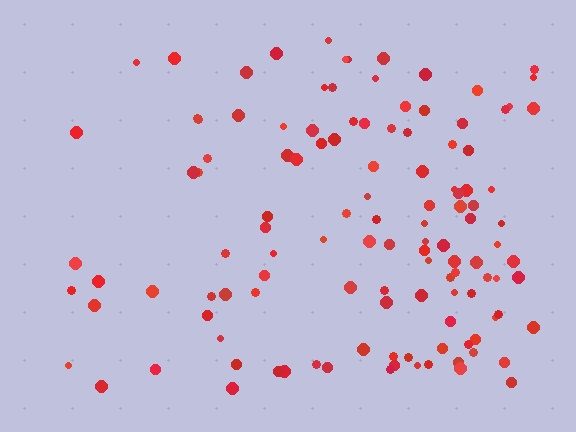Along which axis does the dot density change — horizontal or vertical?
Horizontal.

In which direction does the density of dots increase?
From left to right, with the right side densest.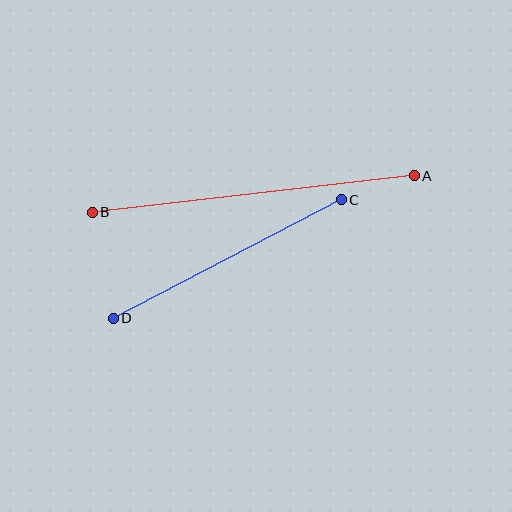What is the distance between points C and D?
The distance is approximately 257 pixels.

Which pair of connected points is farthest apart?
Points A and B are farthest apart.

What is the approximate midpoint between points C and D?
The midpoint is at approximately (227, 259) pixels.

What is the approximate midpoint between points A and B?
The midpoint is at approximately (253, 194) pixels.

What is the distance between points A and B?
The distance is approximately 324 pixels.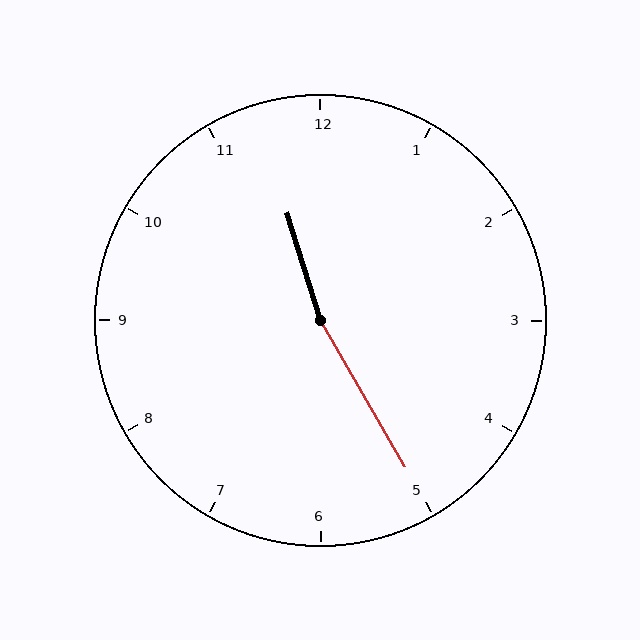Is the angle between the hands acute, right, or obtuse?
It is obtuse.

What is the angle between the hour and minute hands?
Approximately 168 degrees.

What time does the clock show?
11:25.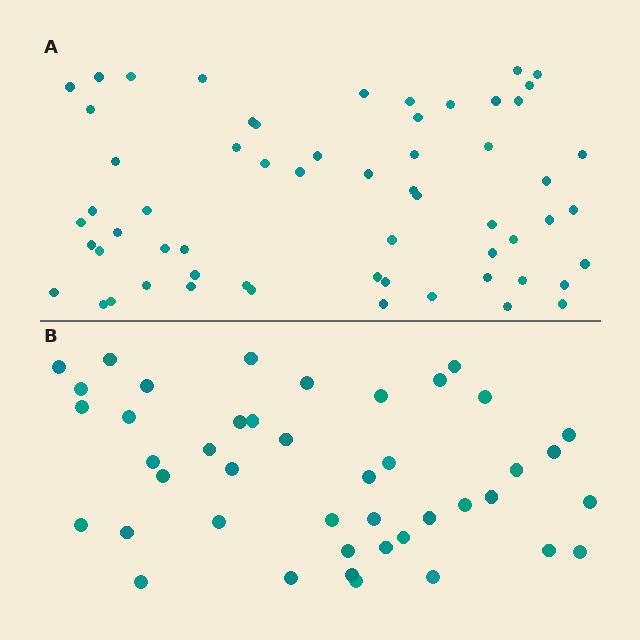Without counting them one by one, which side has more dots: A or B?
Region A (the top region) has more dots.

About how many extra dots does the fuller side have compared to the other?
Region A has approximately 15 more dots than region B.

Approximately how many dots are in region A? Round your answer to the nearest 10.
About 60 dots.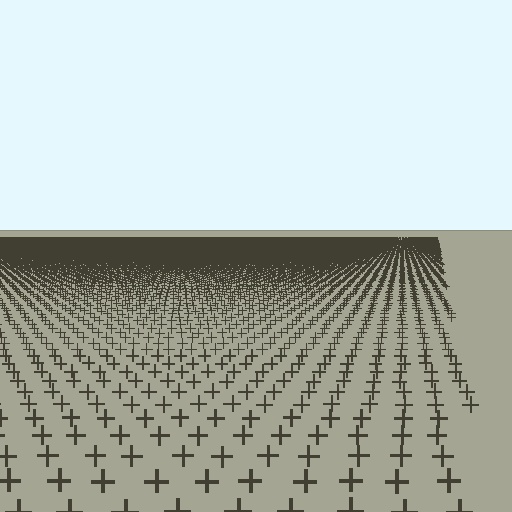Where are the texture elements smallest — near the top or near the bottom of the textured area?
Near the top.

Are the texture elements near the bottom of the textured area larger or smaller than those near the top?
Larger. Near the bottom, elements are closer to the viewer and appear at a bigger on-screen size.